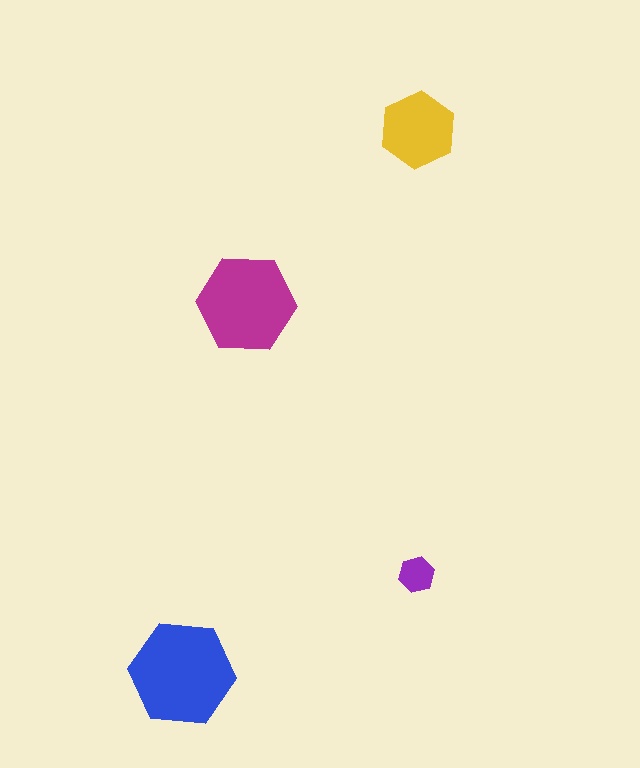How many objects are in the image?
There are 4 objects in the image.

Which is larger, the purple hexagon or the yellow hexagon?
The yellow one.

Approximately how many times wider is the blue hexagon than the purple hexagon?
About 3 times wider.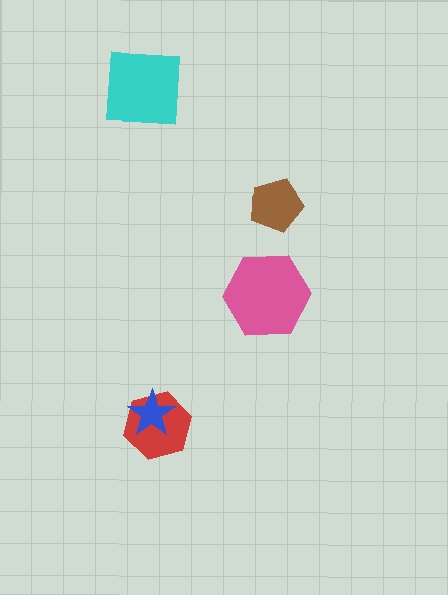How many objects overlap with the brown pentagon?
0 objects overlap with the brown pentagon.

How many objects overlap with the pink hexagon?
0 objects overlap with the pink hexagon.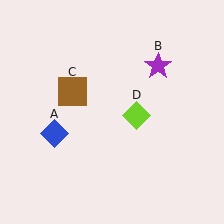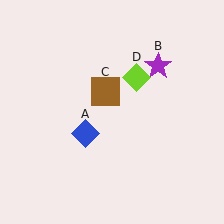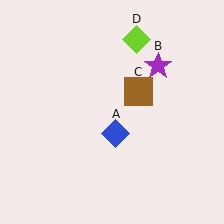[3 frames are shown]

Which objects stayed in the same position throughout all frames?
Purple star (object B) remained stationary.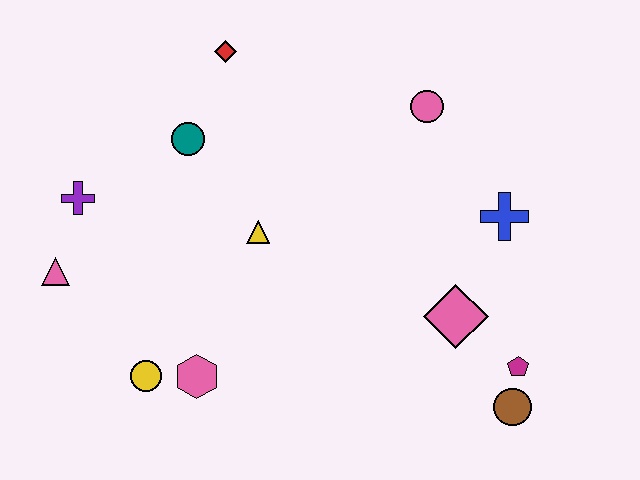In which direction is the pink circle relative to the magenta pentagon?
The pink circle is above the magenta pentagon.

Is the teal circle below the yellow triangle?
No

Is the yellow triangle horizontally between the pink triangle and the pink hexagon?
No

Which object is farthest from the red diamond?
The brown circle is farthest from the red diamond.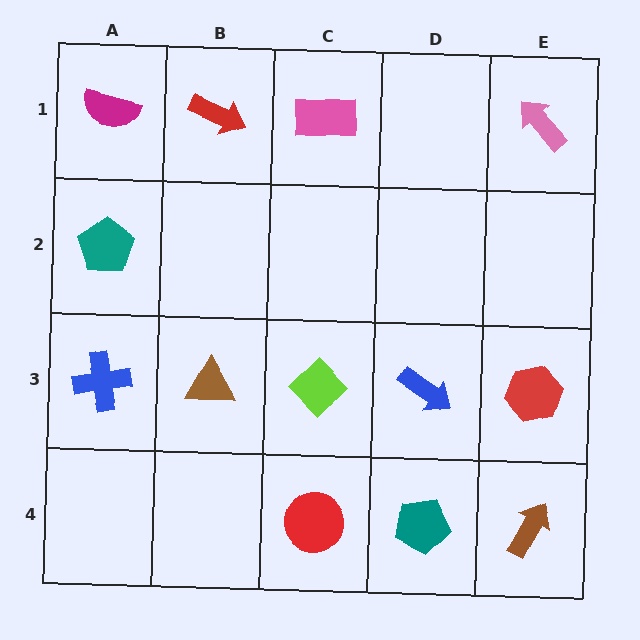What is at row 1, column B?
A red arrow.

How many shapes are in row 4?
3 shapes.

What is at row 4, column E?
A brown arrow.